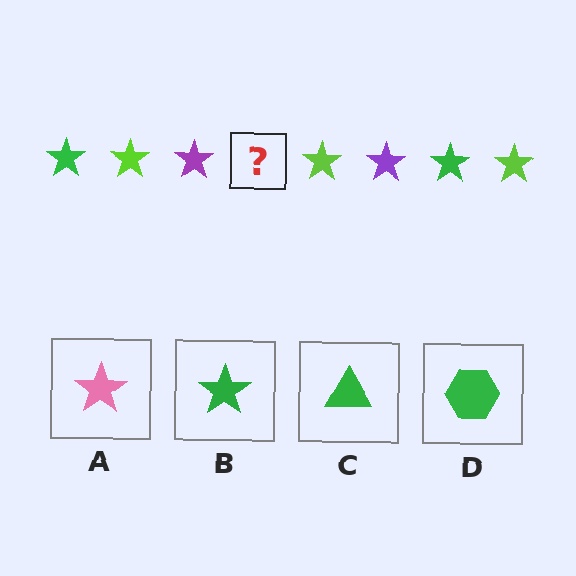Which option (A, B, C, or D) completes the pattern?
B.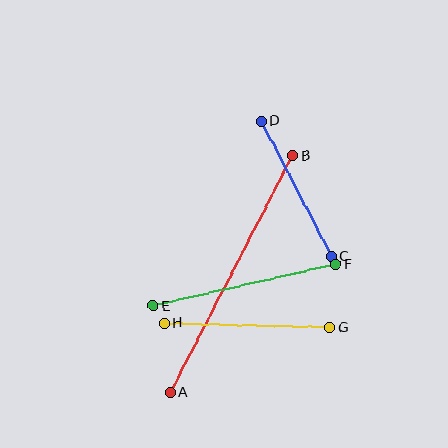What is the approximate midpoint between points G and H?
The midpoint is at approximately (247, 325) pixels.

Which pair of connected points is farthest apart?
Points A and B are farthest apart.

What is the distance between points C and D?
The distance is approximately 152 pixels.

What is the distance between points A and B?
The distance is approximately 266 pixels.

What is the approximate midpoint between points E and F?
The midpoint is at approximately (245, 285) pixels.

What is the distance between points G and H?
The distance is approximately 166 pixels.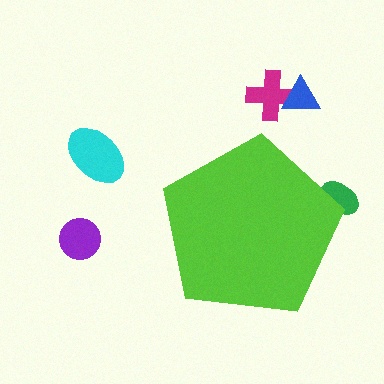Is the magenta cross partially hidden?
No, the magenta cross is fully visible.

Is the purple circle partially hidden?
No, the purple circle is fully visible.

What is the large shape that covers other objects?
A lime pentagon.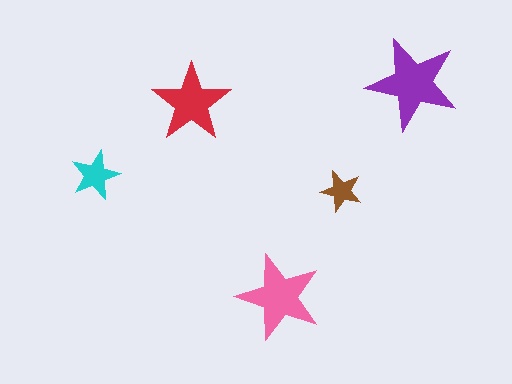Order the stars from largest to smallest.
the purple one, the pink one, the red one, the cyan one, the brown one.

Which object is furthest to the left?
The cyan star is leftmost.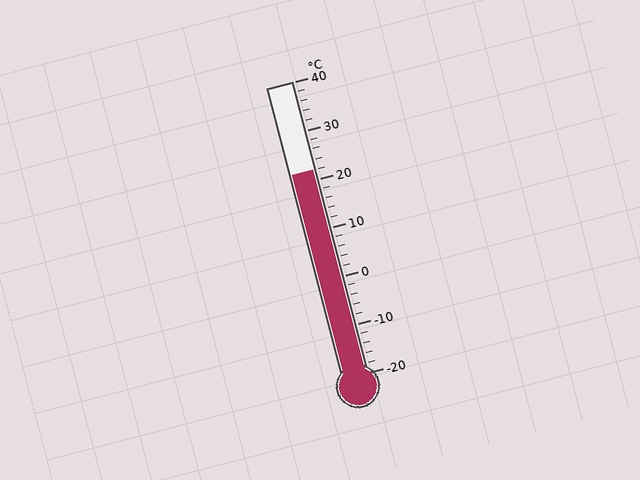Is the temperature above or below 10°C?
The temperature is above 10°C.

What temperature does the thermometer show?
The thermometer shows approximately 22°C.